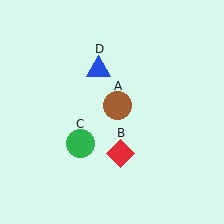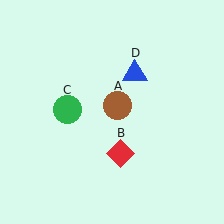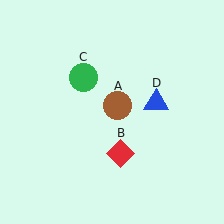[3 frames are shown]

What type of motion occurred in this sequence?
The green circle (object C), blue triangle (object D) rotated clockwise around the center of the scene.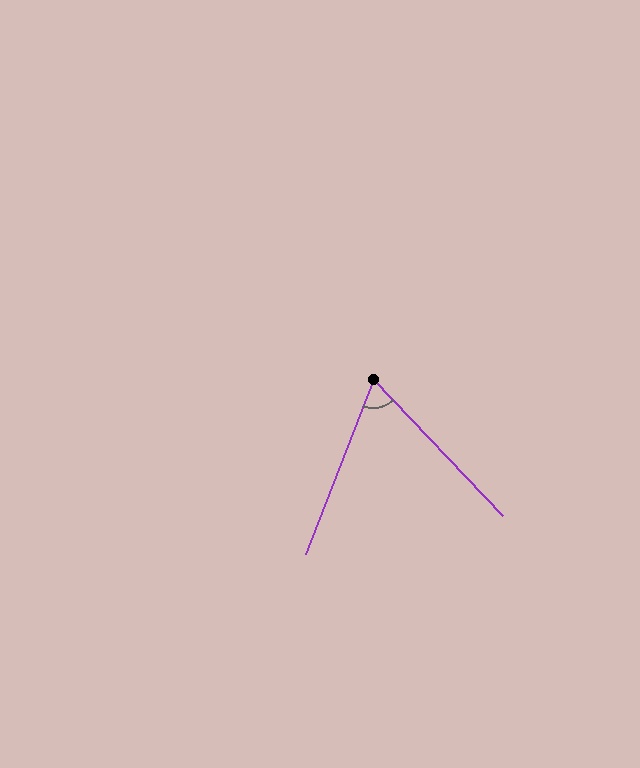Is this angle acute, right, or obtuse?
It is acute.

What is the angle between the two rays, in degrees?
Approximately 65 degrees.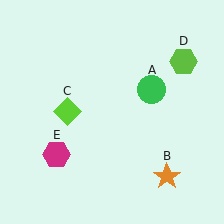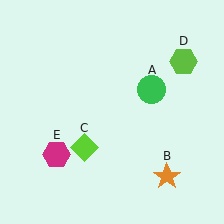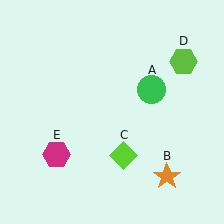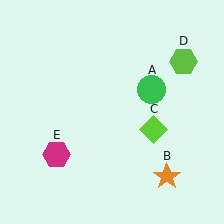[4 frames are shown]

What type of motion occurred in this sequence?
The lime diamond (object C) rotated counterclockwise around the center of the scene.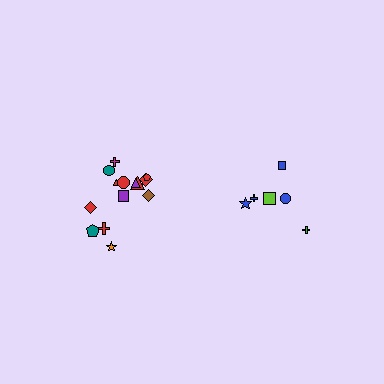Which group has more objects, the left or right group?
The left group.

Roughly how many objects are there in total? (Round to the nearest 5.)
Roughly 20 objects in total.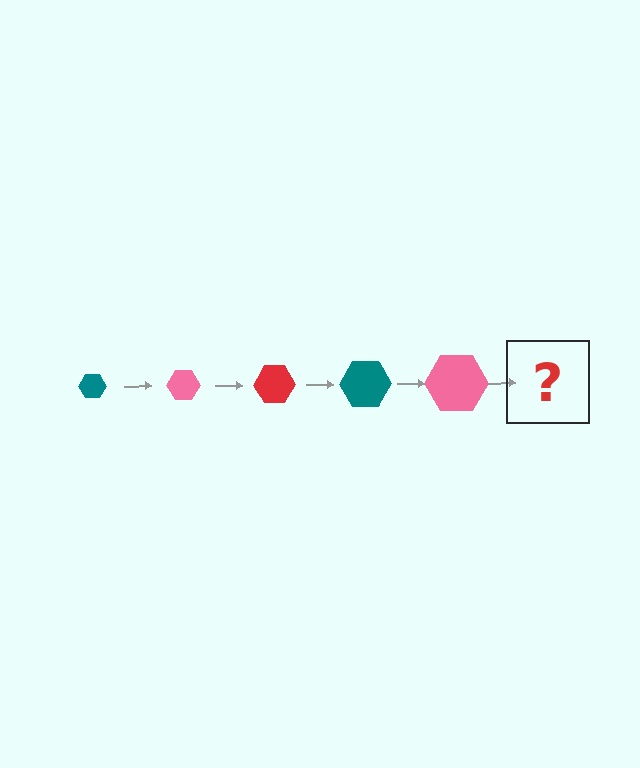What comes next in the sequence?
The next element should be a red hexagon, larger than the previous one.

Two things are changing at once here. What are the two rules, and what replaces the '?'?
The two rules are that the hexagon grows larger each step and the color cycles through teal, pink, and red. The '?' should be a red hexagon, larger than the previous one.